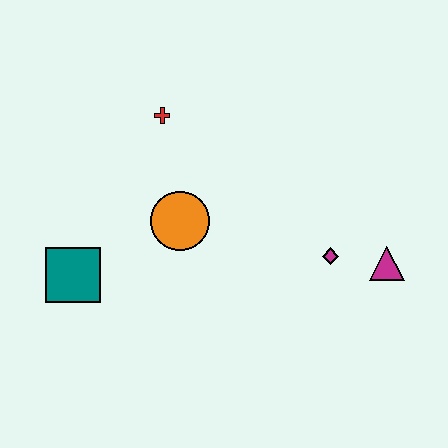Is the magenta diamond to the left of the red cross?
No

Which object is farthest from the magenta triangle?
The teal square is farthest from the magenta triangle.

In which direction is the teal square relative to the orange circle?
The teal square is to the left of the orange circle.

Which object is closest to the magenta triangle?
The magenta diamond is closest to the magenta triangle.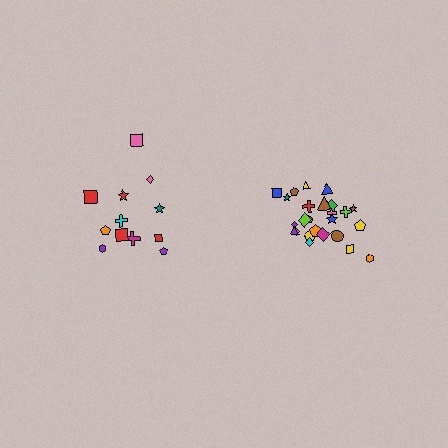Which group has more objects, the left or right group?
The right group.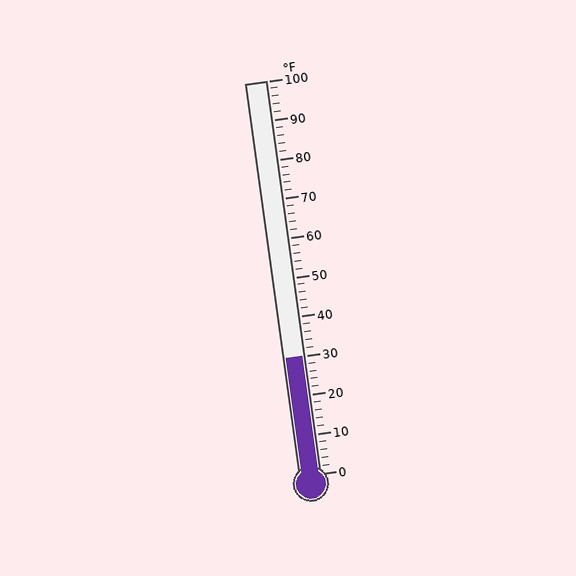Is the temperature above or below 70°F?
The temperature is below 70°F.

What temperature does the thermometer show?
The thermometer shows approximately 30°F.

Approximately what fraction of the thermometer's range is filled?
The thermometer is filled to approximately 30% of its range.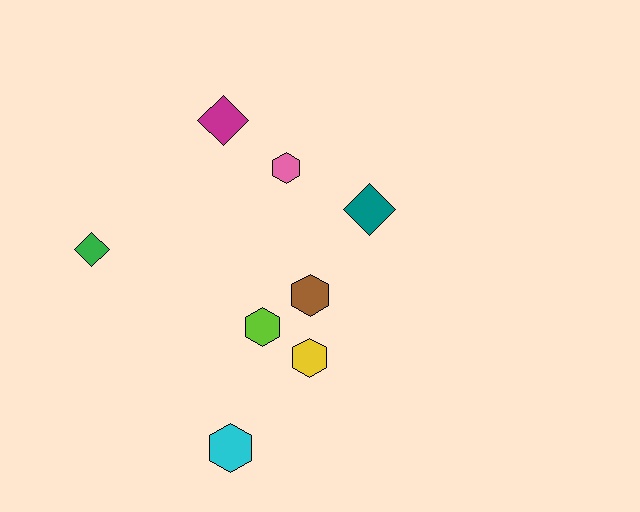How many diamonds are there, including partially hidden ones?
There are 3 diamonds.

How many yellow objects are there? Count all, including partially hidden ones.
There is 1 yellow object.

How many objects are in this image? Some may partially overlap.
There are 8 objects.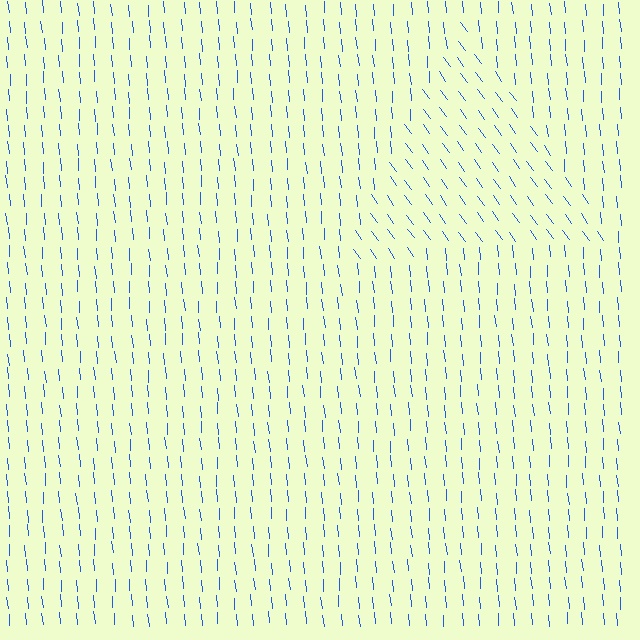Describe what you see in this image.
The image is filled with small blue line segments. A triangle region in the image has lines oriented differently from the surrounding lines, creating a visible texture boundary.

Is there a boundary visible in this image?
Yes, there is a texture boundary formed by a change in line orientation.